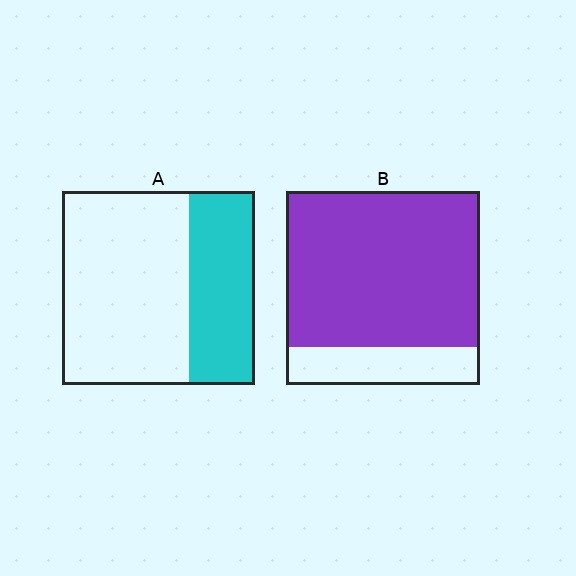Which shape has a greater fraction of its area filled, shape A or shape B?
Shape B.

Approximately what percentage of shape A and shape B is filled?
A is approximately 35% and B is approximately 80%.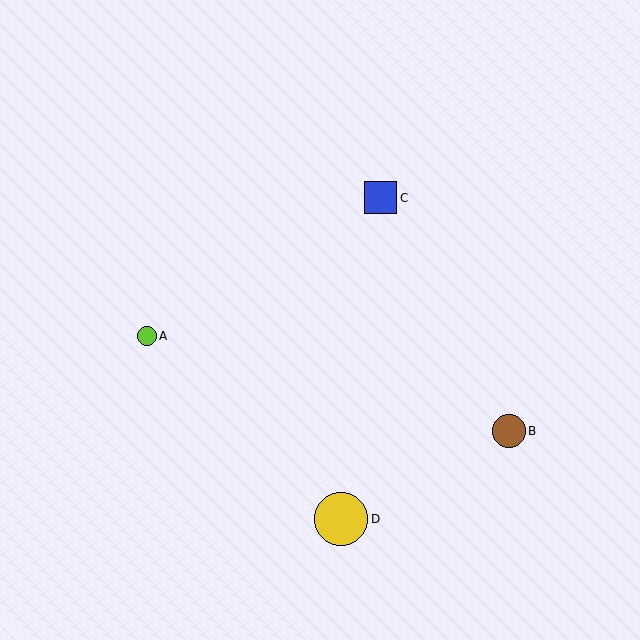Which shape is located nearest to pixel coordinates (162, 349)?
The lime circle (labeled A) at (147, 336) is nearest to that location.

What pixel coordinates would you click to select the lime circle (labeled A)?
Click at (147, 336) to select the lime circle A.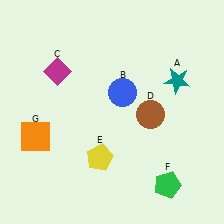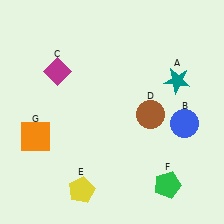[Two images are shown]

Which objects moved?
The objects that moved are: the blue circle (B), the yellow pentagon (E).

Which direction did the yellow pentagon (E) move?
The yellow pentagon (E) moved down.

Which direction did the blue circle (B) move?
The blue circle (B) moved right.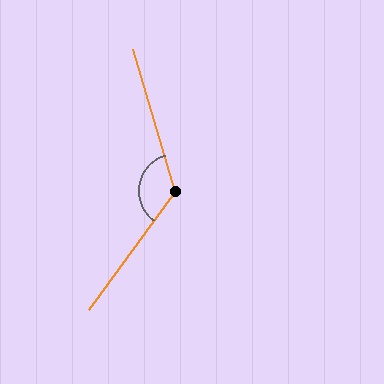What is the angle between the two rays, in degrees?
Approximately 127 degrees.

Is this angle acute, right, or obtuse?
It is obtuse.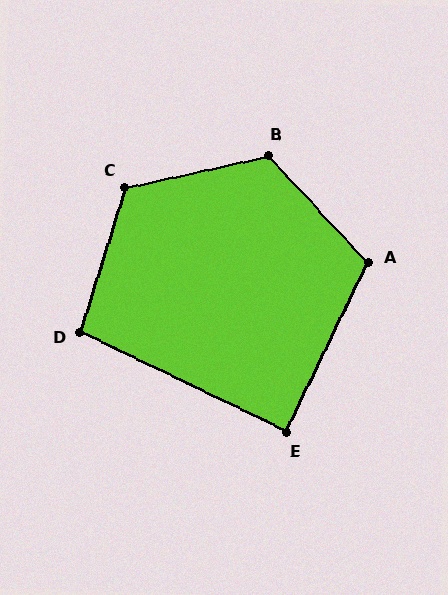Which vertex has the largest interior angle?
B, at approximately 121 degrees.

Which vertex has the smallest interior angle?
E, at approximately 90 degrees.